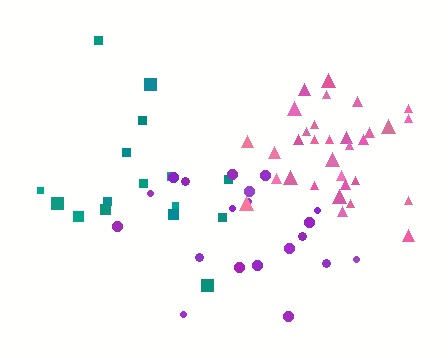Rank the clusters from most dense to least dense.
pink, purple, teal.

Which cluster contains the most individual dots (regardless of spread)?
Pink (33).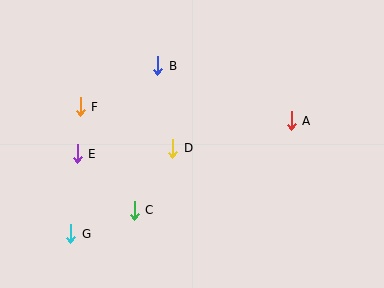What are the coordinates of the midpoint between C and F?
The midpoint between C and F is at (107, 158).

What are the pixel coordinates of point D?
Point D is at (173, 148).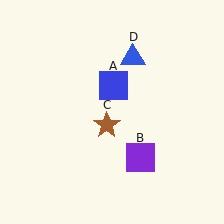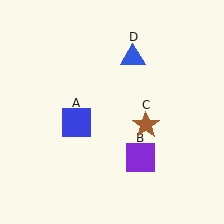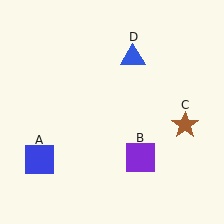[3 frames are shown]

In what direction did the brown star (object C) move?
The brown star (object C) moved right.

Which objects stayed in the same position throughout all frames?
Purple square (object B) and blue triangle (object D) remained stationary.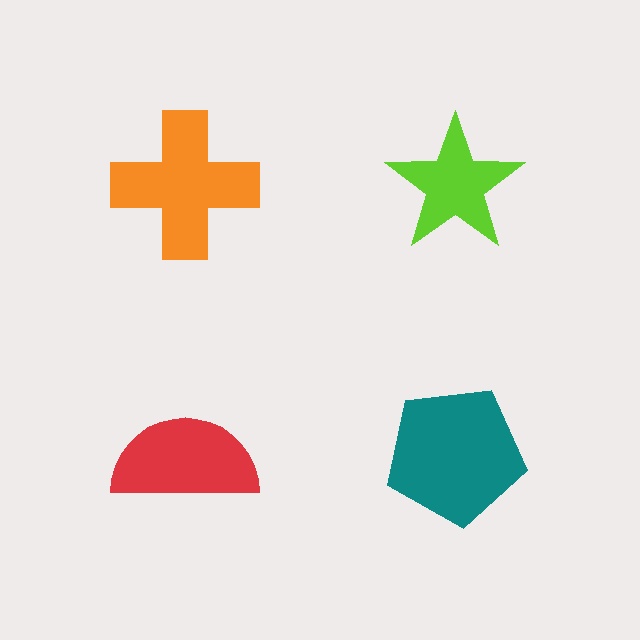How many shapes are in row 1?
2 shapes.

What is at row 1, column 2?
A lime star.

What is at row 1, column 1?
An orange cross.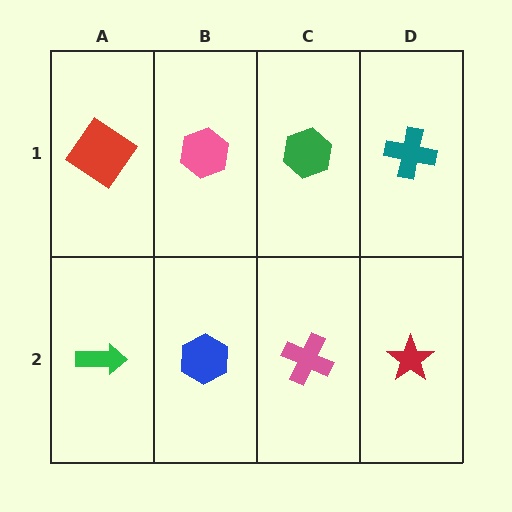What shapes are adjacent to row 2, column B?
A pink hexagon (row 1, column B), a green arrow (row 2, column A), a pink cross (row 2, column C).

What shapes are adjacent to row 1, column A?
A green arrow (row 2, column A), a pink hexagon (row 1, column B).